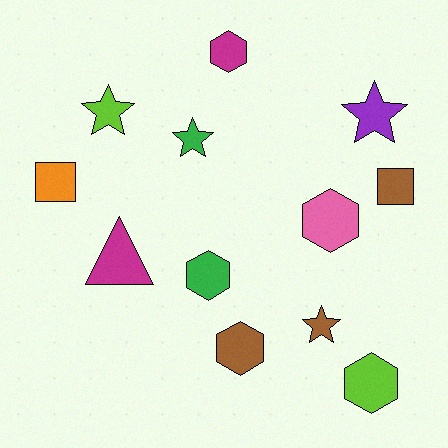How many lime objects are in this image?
There are 2 lime objects.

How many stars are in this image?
There are 4 stars.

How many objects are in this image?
There are 12 objects.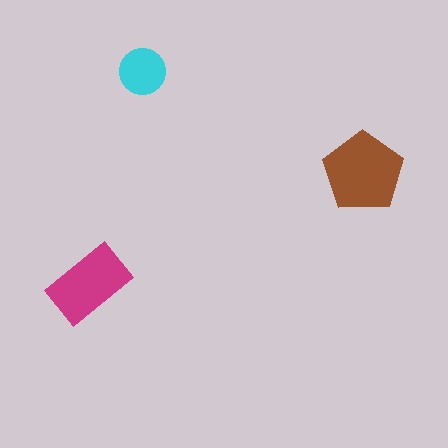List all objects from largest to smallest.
The brown pentagon, the magenta rectangle, the cyan circle.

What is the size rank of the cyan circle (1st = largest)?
3rd.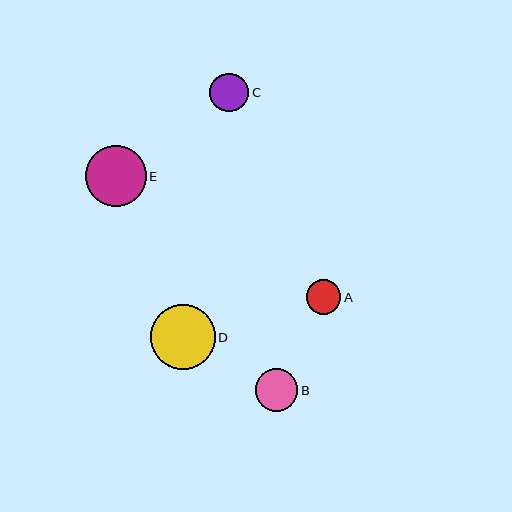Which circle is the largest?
Circle D is the largest with a size of approximately 65 pixels.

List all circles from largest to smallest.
From largest to smallest: D, E, B, C, A.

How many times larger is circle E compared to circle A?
Circle E is approximately 1.7 times the size of circle A.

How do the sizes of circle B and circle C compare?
Circle B and circle C are approximately the same size.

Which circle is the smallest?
Circle A is the smallest with a size of approximately 35 pixels.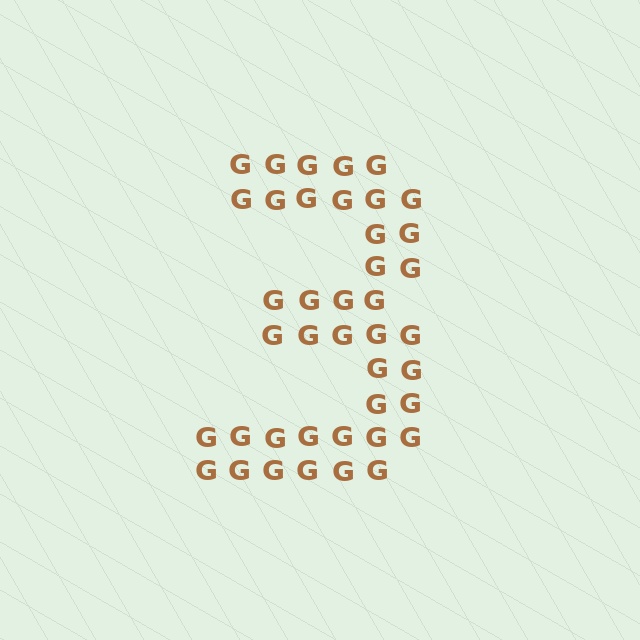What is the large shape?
The large shape is the digit 3.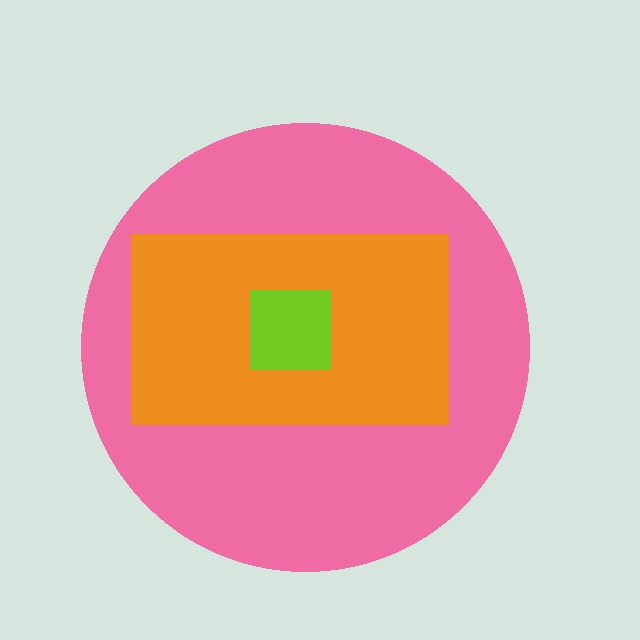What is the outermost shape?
The pink circle.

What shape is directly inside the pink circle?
The orange rectangle.